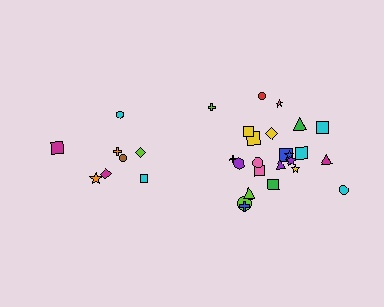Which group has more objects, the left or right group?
The right group.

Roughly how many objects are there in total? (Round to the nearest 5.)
Roughly 35 objects in total.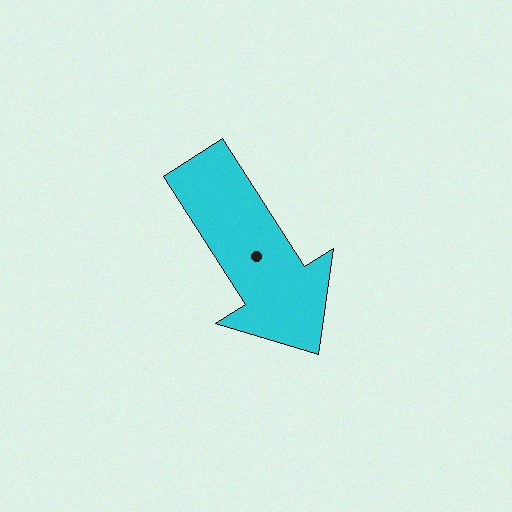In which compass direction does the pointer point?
Southeast.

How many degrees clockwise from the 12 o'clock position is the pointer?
Approximately 148 degrees.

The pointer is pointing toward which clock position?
Roughly 5 o'clock.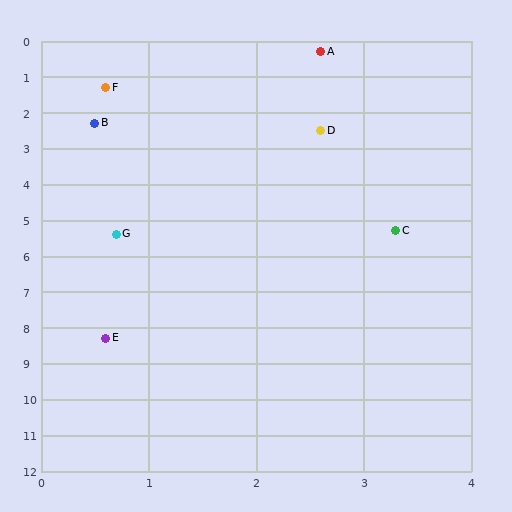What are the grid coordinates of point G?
Point G is at approximately (0.7, 5.4).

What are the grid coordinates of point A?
Point A is at approximately (2.6, 0.3).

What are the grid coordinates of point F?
Point F is at approximately (0.6, 1.3).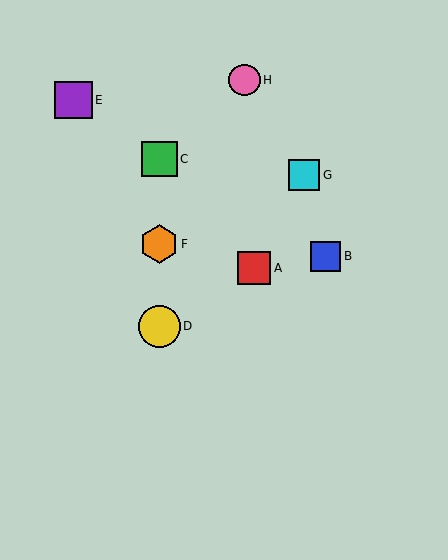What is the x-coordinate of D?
Object D is at x≈159.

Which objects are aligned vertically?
Objects C, D, F are aligned vertically.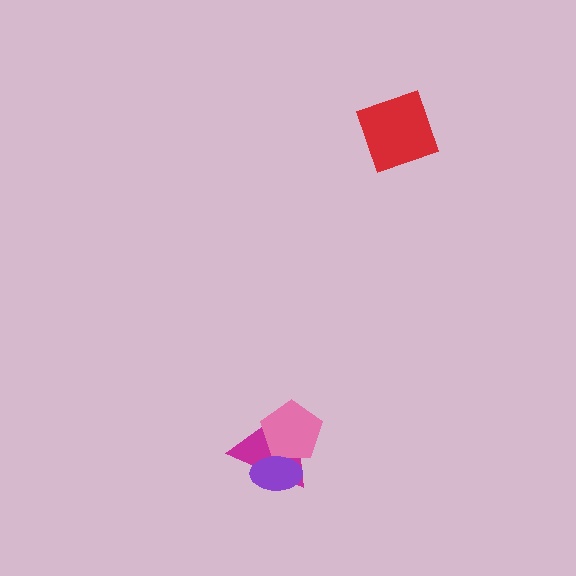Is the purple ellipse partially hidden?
No, no other shape covers it.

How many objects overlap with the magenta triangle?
2 objects overlap with the magenta triangle.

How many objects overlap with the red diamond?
0 objects overlap with the red diamond.